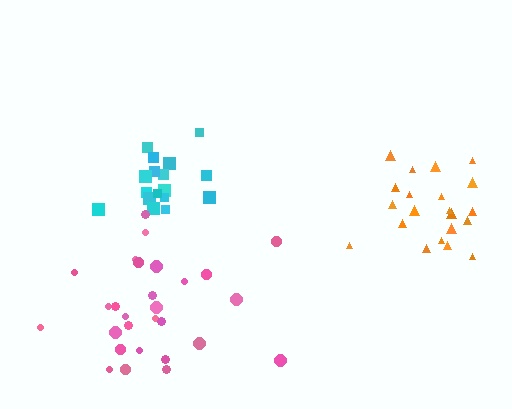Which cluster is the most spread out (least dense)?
Pink.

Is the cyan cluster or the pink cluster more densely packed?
Cyan.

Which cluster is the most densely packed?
Cyan.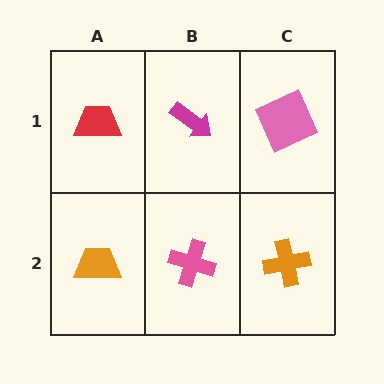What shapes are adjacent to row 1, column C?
An orange cross (row 2, column C), a magenta arrow (row 1, column B).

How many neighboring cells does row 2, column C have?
2.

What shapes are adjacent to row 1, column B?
A pink cross (row 2, column B), a red trapezoid (row 1, column A), a pink square (row 1, column C).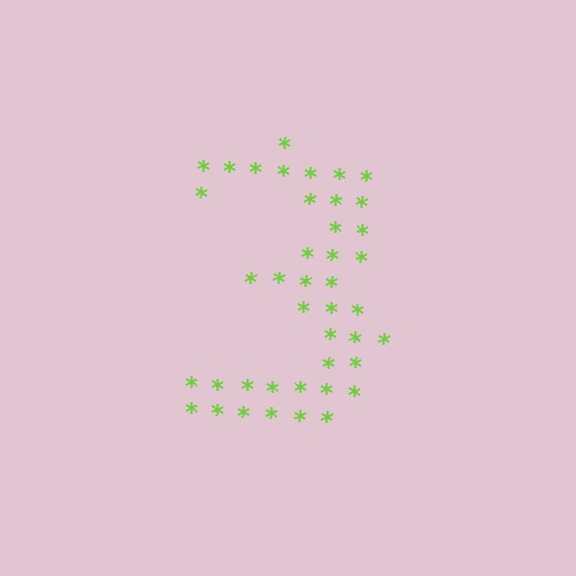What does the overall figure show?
The overall figure shows the digit 3.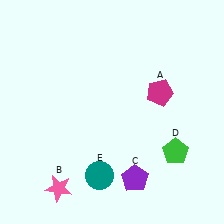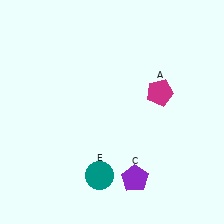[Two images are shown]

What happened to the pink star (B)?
The pink star (B) was removed in Image 2. It was in the bottom-left area of Image 1.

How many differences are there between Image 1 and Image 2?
There are 2 differences between the two images.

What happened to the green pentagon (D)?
The green pentagon (D) was removed in Image 2. It was in the bottom-right area of Image 1.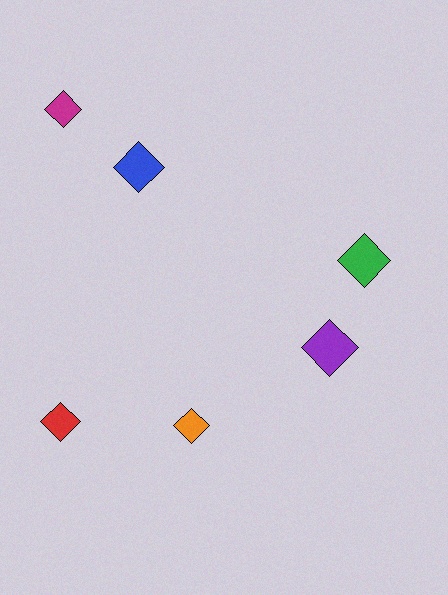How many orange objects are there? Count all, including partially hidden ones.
There is 1 orange object.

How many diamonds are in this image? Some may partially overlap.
There are 6 diamonds.